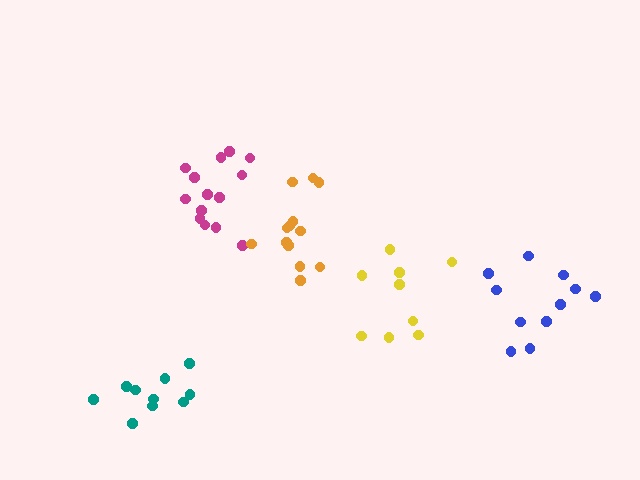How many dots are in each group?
Group 1: 11 dots, Group 2: 9 dots, Group 3: 14 dots, Group 4: 10 dots, Group 5: 13 dots (57 total).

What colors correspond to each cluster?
The clusters are colored: blue, yellow, magenta, teal, orange.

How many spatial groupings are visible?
There are 5 spatial groupings.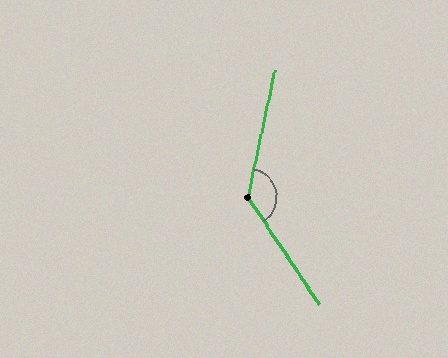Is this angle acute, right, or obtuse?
It is obtuse.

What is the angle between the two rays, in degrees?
Approximately 135 degrees.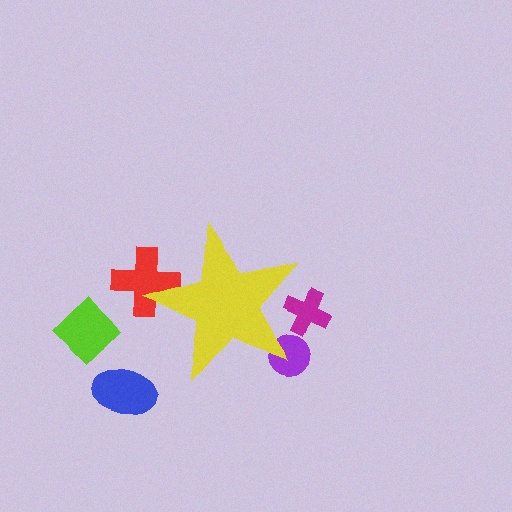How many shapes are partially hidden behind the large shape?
3 shapes are partially hidden.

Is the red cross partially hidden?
Yes, the red cross is partially hidden behind the yellow star.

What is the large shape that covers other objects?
A yellow star.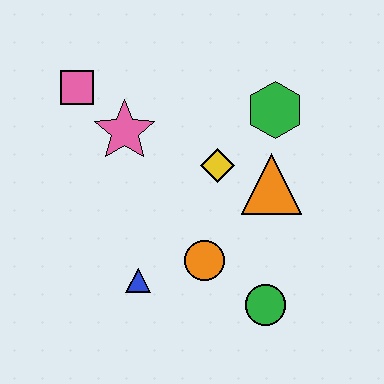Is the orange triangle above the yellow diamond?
No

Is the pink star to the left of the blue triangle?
Yes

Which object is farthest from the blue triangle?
The green hexagon is farthest from the blue triangle.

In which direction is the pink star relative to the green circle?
The pink star is above the green circle.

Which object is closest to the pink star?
The pink square is closest to the pink star.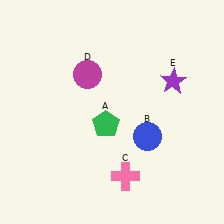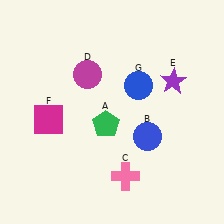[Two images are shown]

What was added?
A magenta square (F), a blue circle (G) were added in Image 2.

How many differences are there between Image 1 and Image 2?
There are 2 differences between the two images.